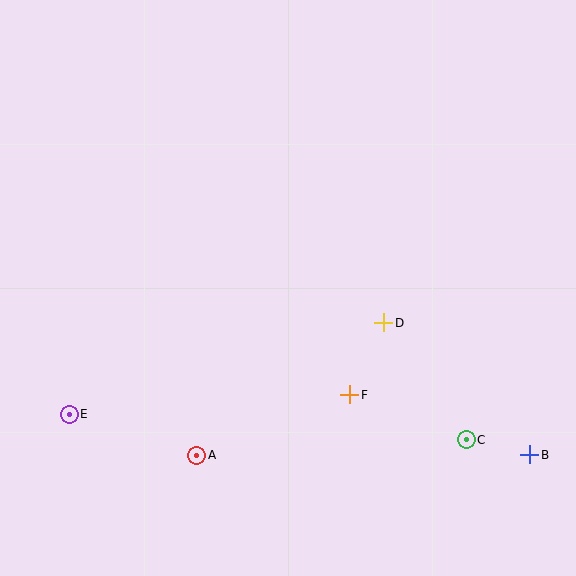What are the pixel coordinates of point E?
Point E is at (69, 414).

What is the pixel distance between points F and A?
The distance between F and A is 165 pixels.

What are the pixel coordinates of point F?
Point F is at (350, 395).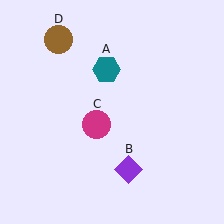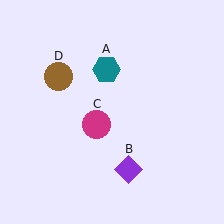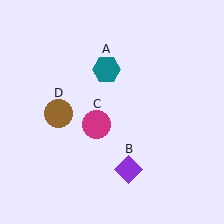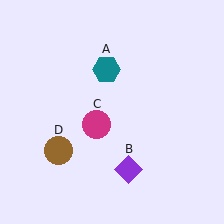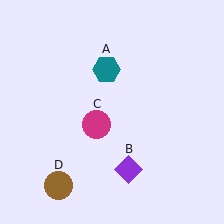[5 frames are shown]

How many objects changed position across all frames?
1 object changed position: brown circle (object D).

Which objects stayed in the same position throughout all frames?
Teal hexagon (object A) and purple diamond (object B) and magenta circle (object C) remained stationary.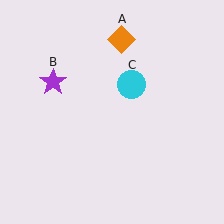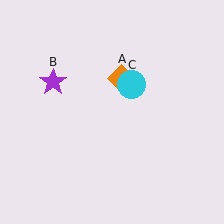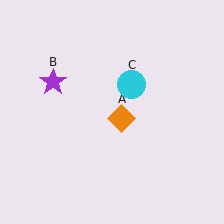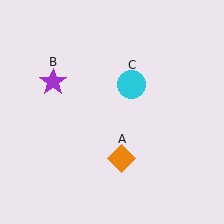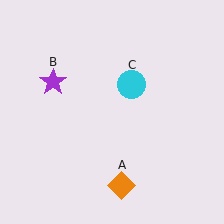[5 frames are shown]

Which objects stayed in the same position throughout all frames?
Purple star (object B) and cyan circle (object C) remained stationary.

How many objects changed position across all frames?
1 object changed position: orange diamond (object A).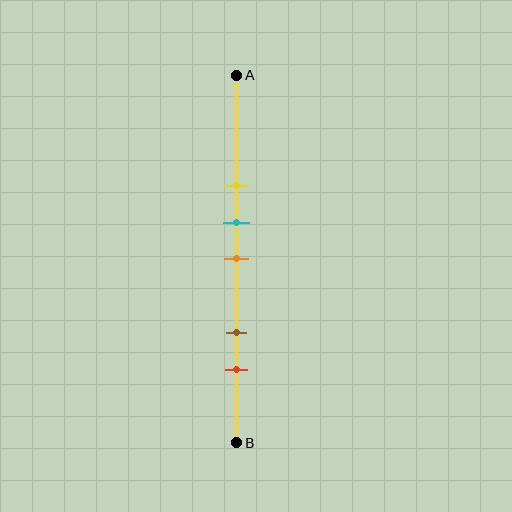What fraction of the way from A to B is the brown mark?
The brown mark is approximately 70% (0.7) of the way from A to B.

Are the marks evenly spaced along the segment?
No, the marks are not evenly spaced.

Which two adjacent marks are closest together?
The cyan and orange marks are the closest adjacent pair.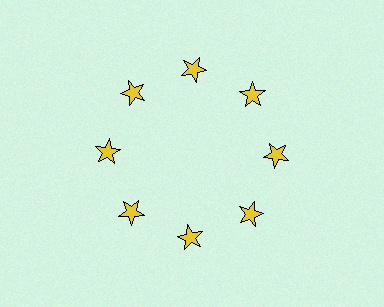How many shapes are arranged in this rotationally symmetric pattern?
There are 8 shapes, arranged in 8 groups of 1.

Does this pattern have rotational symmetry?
Yes, this pattern has 8-fold rotational symmetry. It looks the same after rotating 45 degrees around the center.